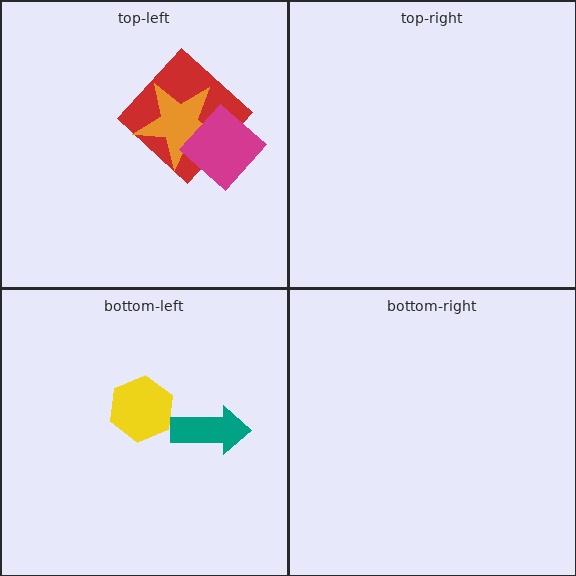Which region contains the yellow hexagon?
The bottom-left region.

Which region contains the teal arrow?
The bottom-left region.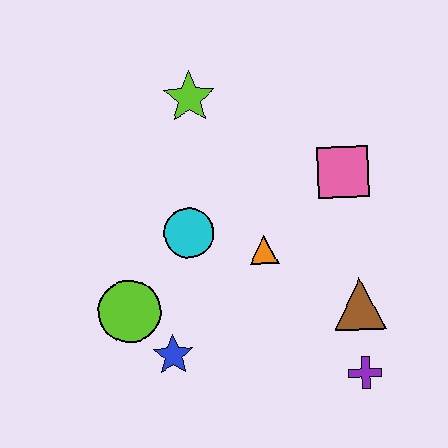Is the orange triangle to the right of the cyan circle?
Yes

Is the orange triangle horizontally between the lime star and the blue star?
No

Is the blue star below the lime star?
Yes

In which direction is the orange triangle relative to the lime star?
The orange triangle is below the lime star.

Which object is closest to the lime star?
The cyan circle is closest to the lime star.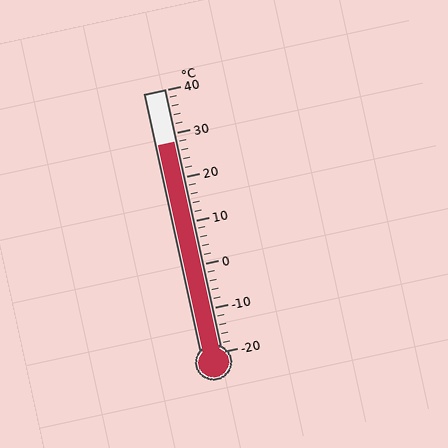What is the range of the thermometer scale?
The thermometer scale ranges from -20°C to 40°C.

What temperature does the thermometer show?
The thermometer shows approximately 28°C.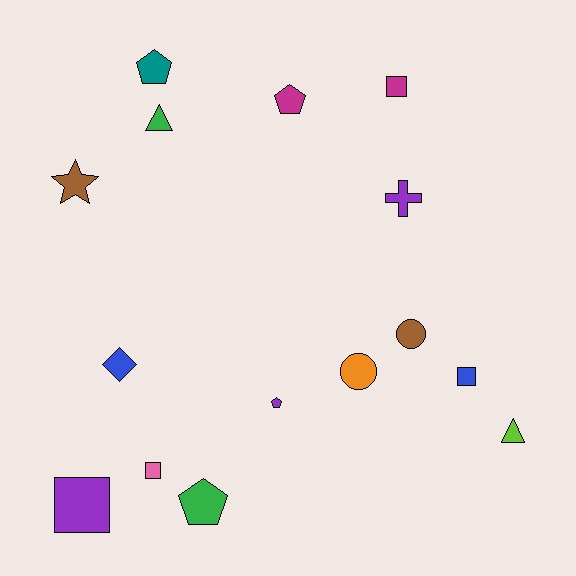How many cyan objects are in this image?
There are no cyan objects.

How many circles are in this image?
There are 2 circles.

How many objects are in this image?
There are 15 objects.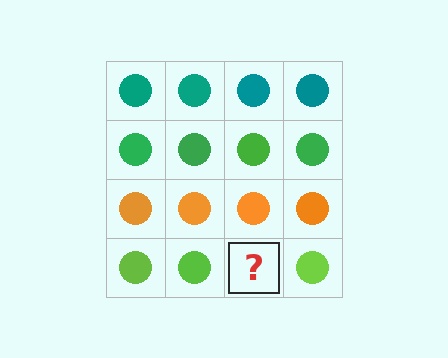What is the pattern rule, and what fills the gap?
The rule is that each row has a consistent color. The gap should be filled with a lime circle.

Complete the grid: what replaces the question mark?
The question mark should be replaced with a lime circle.